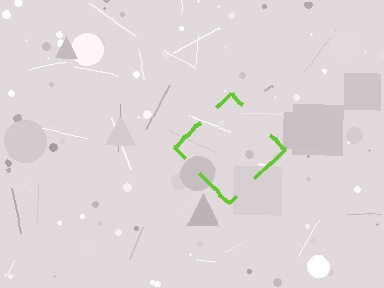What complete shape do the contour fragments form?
The contour fragments form a diamond.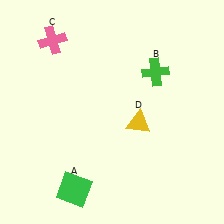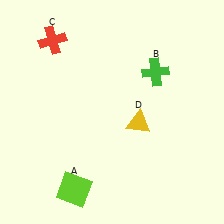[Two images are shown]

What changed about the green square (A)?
In Image 1, A is green. In Image 2, it changed to lime.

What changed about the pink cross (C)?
In Image 1, C is pink. In Image 2, it changed to red.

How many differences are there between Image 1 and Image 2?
There are 2 differences between the two images.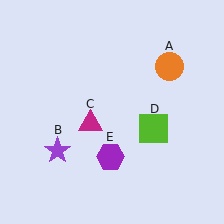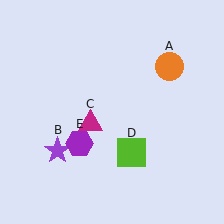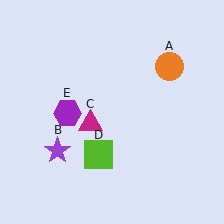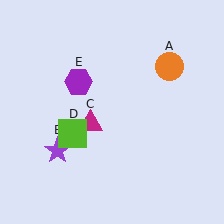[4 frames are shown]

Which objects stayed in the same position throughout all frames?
Orange circle (object A) and purple star (object B) and magenta triangle (object C) remained stationary.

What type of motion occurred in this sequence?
The lime square (object D), purple hexagon (object E) rotated clockwise around the center of the scene.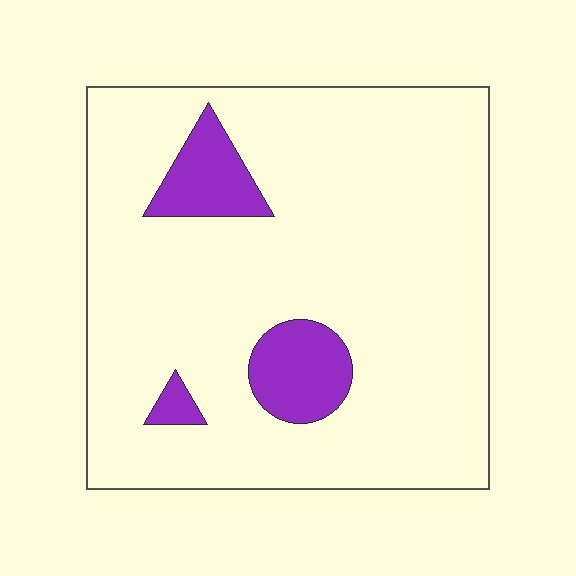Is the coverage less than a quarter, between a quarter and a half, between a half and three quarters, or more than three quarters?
Less than a quarter.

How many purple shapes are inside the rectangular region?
3.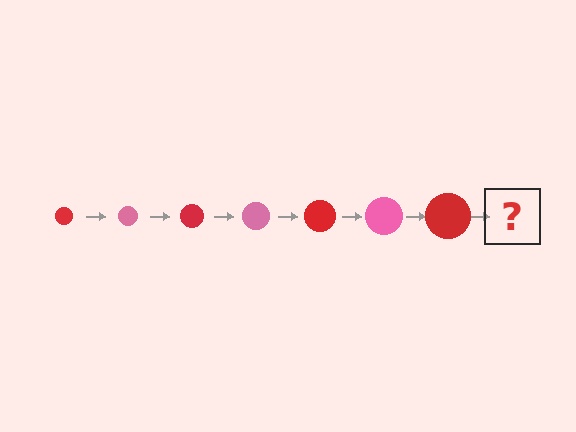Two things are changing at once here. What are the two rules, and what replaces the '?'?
The two rules are that the circle grows larger each step and the color cycles through red and pink. The '?' should be a pink circle, larger than the previous one.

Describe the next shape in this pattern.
It should be a pink circle, larger than the previous one.